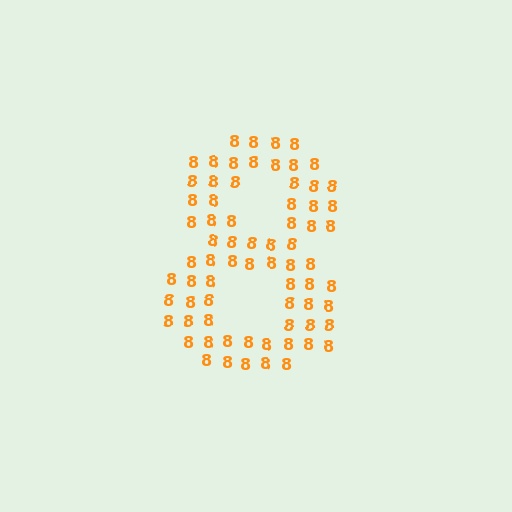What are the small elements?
The small elements are digit 8's.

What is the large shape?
The large shape is the digit 8.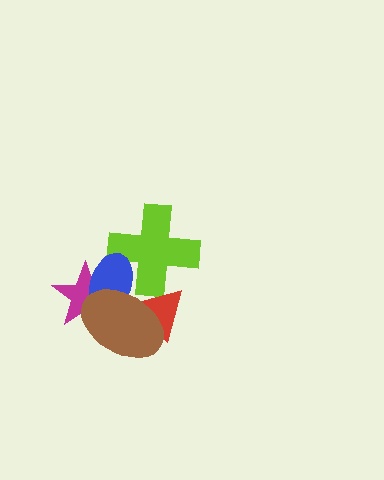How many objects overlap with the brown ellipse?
4 objects overlap with the brown ellipse.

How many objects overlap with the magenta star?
2 objects overlap with the magenta star.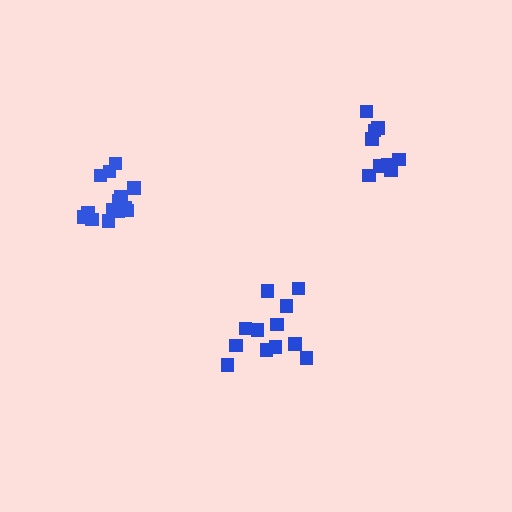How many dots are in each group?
Group 1: 9 dots, Group 2: 12 dots, Group 3: 14 dots (35 total).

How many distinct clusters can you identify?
There are 3 distinct clusters.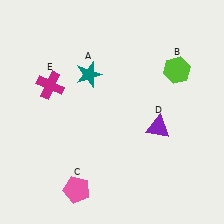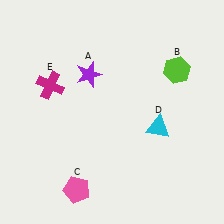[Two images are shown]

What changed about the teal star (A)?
In Image 1, A is teal. In Image 2, it changed to purple.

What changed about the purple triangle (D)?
In Image 1, D is purple. In Image 2, it changed to cyan.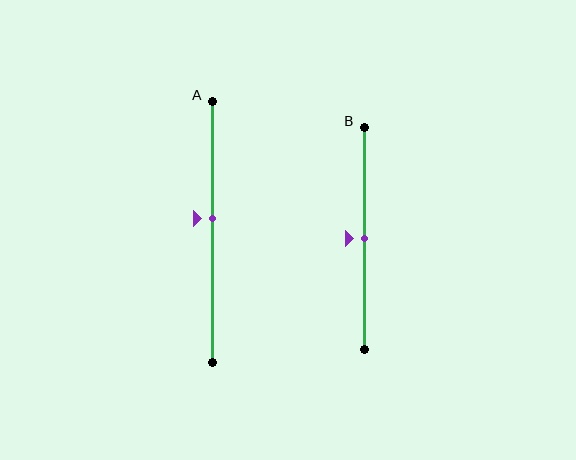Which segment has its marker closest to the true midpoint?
Segment B has its marker closest to the true midpoint.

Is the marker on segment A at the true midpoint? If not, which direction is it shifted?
No, the marker on segment A is shifted upward by about 5% of the segment length.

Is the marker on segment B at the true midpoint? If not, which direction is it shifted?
Yes, the marker on segment B is at the true midpoint.